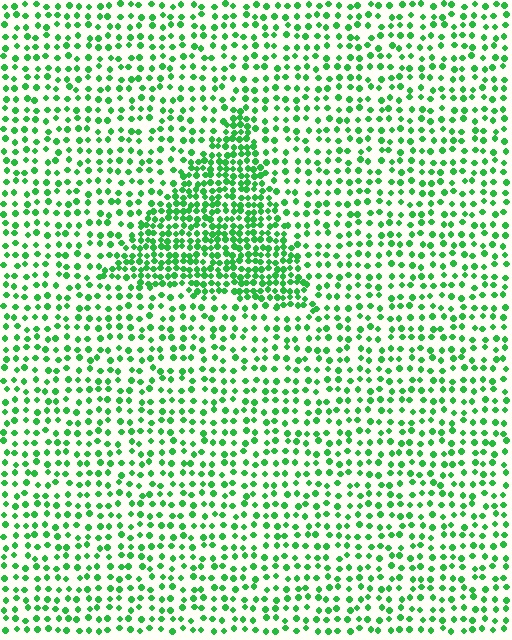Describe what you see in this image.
The image contains small green elements arranged at two different densities. A triangle-shaped region is visible where the elements are more densely packed than the surrounding area.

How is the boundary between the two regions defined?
The boundary is defined by a change in element density (approximately 2.1x ratio). All elements are the same color, size, and shape.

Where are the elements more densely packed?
The elements are more densely packed inside the triangle boundary.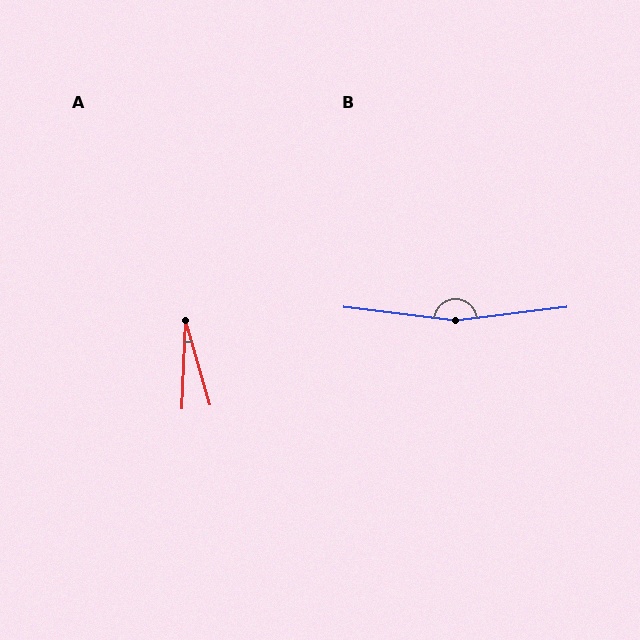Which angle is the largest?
B, at approximately 166 degrees.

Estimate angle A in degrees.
Approximately 18 degrees.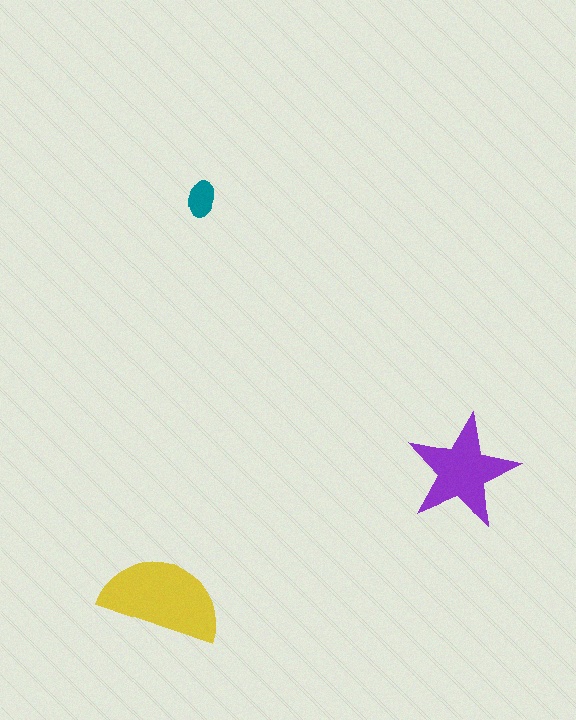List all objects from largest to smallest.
The yellow semicircle, the purple star, the teal ellipse.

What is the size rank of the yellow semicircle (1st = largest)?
1st.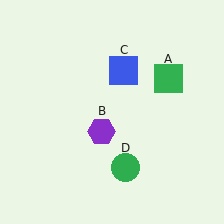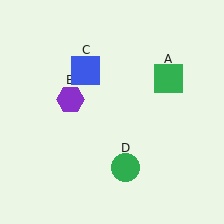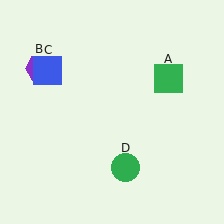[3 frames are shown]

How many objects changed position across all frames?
2 objects changed position: purple hexagon (object B), blue square (object C).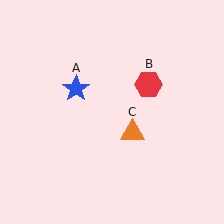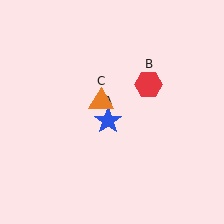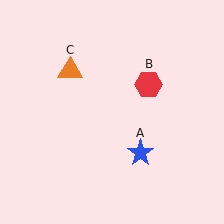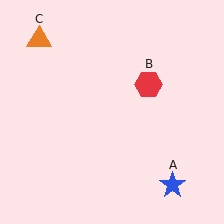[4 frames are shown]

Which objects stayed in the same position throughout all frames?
Red hexagon (object B) remained stationary.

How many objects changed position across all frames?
2 objects changed position: blue star (object A), orange triangle (object C).